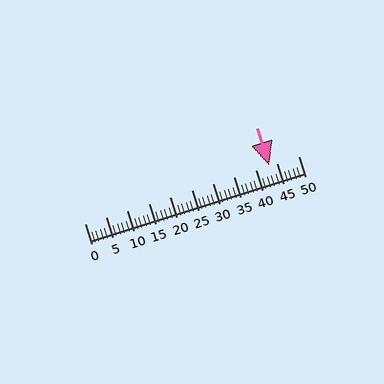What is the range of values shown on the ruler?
The ruler shows values from 0 to 50.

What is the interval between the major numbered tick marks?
The major tick marks are spaced 5 units apart.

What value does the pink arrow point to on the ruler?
The pink arrow points to approximately 43.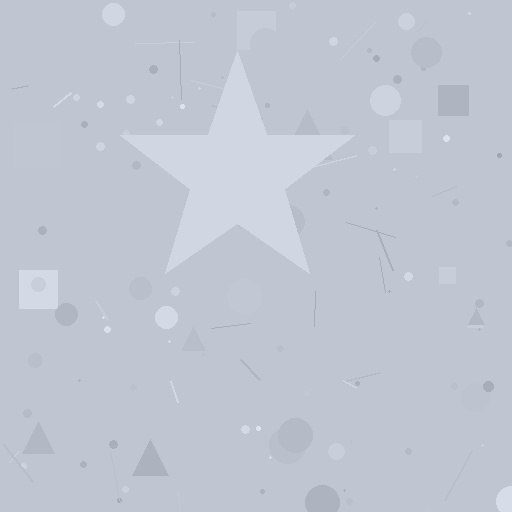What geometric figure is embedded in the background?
A star is embedded in the background.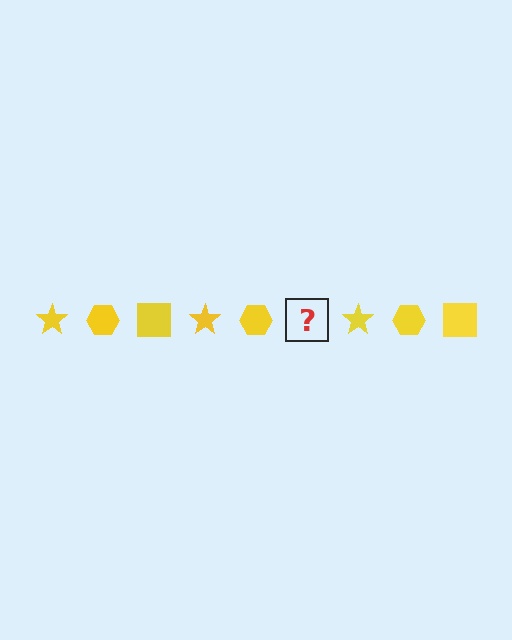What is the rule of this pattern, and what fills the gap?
The rule is that the pattern cycles through star, hexagon, square shapes in yellow. The gap should be filled with a yellow square.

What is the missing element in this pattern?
The missing element is a yellow square.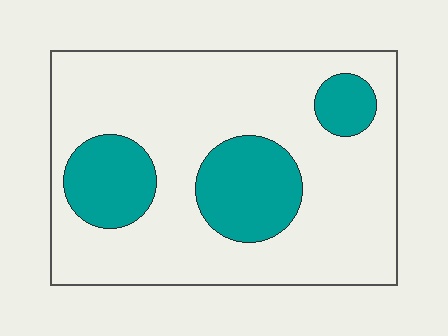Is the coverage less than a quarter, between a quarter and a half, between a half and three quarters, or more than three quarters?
Less than a quarter.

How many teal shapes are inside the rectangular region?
3.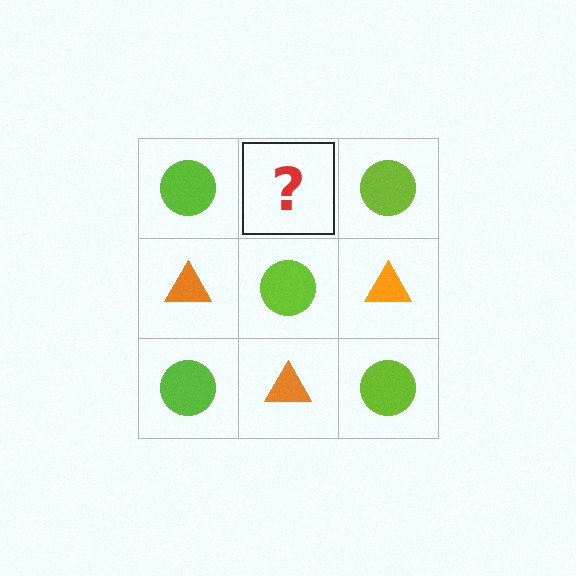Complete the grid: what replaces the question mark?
The question mark should be replaced with an orange triangle.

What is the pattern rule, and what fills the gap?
The rule is that it alternates lime circle and orange triangle in a checkerboard pattern. The gap should be filled with an orange triangle.